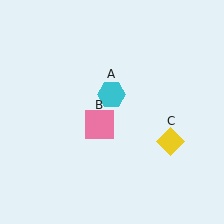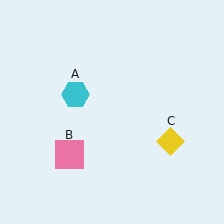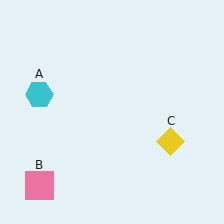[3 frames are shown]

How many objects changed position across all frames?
2 objects changed position: cyan hexagon (object A), pink square (object B).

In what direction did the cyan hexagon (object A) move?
The cyan hexagon (object A) moved left.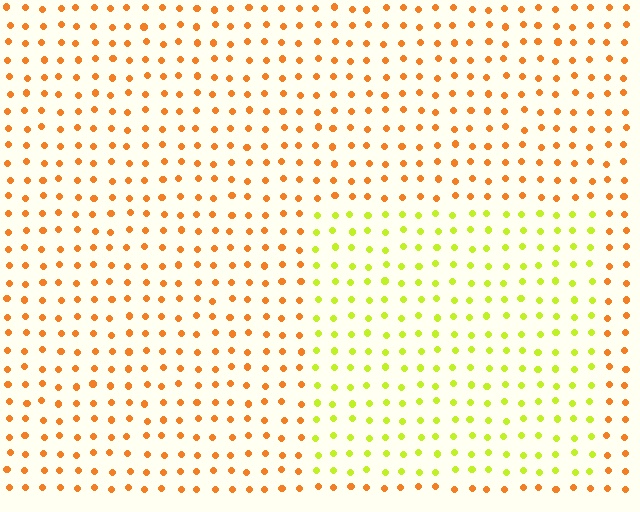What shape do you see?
I see a rectangle.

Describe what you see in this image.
The image is filled with small orange elements in a uniform arrangement. A rectangle-shaped region is visible where the elements are tinted to a slightly different hue, forming a subtle color boundary.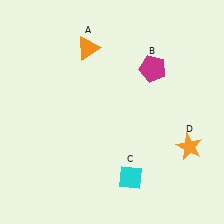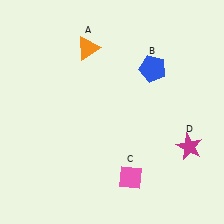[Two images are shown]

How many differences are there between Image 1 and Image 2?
There are 3 differences between the two images.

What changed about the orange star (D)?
In Image 1, D is orange. In Image 2, it changed to magenta.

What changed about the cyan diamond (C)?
In Image 1, C is cyan. In Image 2, it changed to pink.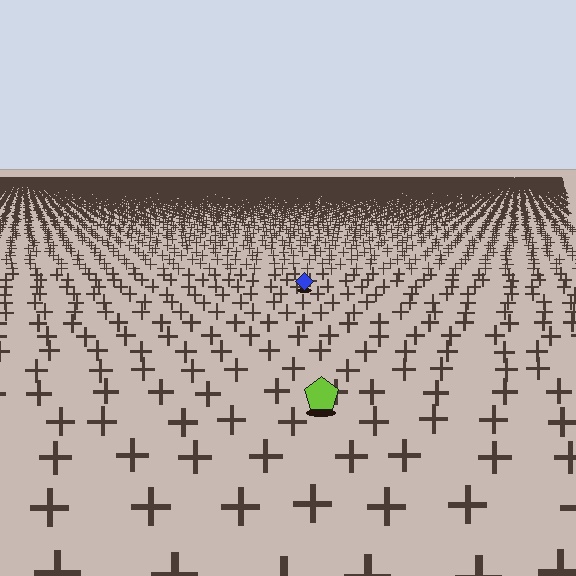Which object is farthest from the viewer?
The blue diamond is farthest from the viewer. It appears smaller and the ground texture around it is denser.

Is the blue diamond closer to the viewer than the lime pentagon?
No. The lime pentagon is closer — you can tell from the texture gradient: the ground texture is coarser near it.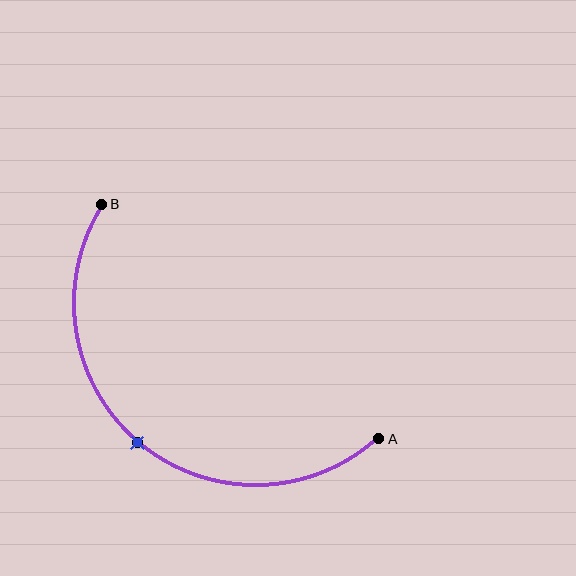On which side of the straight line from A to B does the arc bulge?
The arc bulges below and to the left of the straight line connecting A and B.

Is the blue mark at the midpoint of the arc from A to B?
Yes. The blue mark lies on the arc at equal arc-length from both A and B — it is the arc midpoint.